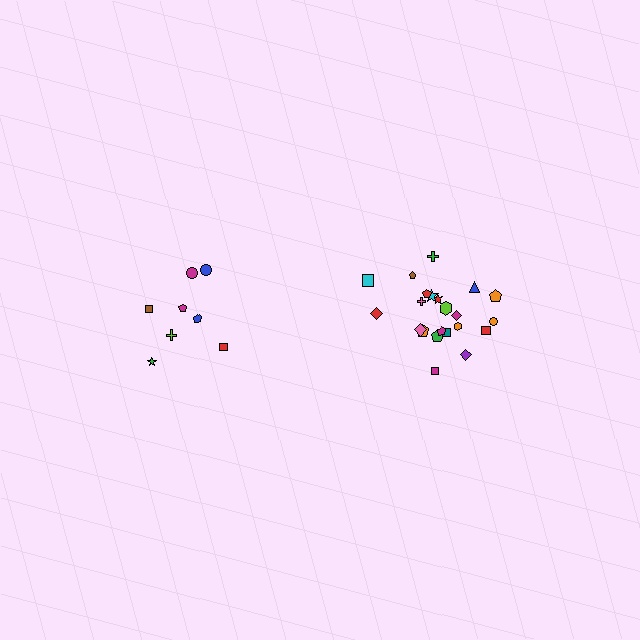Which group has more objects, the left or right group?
The right group.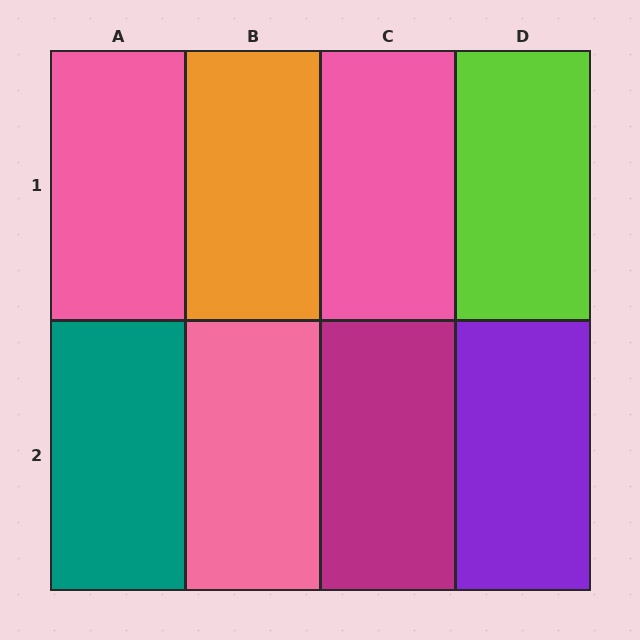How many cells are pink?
3 cells are pink.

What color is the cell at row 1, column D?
Lime.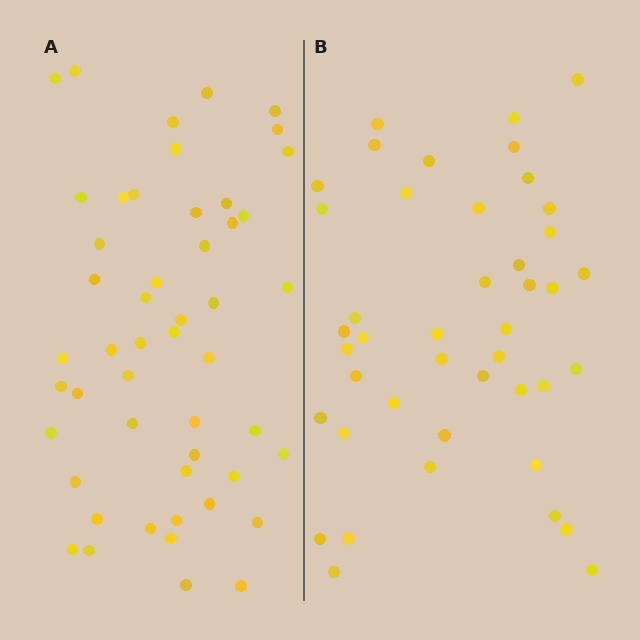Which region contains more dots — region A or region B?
Region A (the left region) has more dots.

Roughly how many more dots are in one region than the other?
Region A has roughly 8 or so more dots than region B.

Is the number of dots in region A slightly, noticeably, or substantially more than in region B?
Region A has only slightly more — the two regions are fairly close. The ratio is roughly 1.2 to 1.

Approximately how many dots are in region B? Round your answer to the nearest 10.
About 40 dots. (The exact count is 43, which rounds to 40.)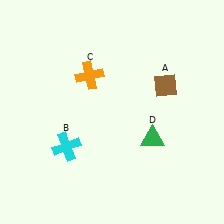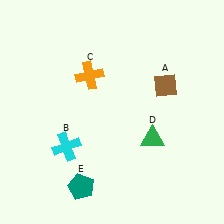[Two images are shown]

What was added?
A teal pentagon (E) was added in Image 2.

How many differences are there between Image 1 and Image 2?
There is 1 difference between the two images.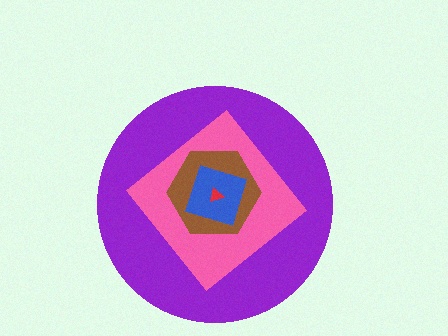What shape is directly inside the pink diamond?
The brown hexagon.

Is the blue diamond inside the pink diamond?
Yes.